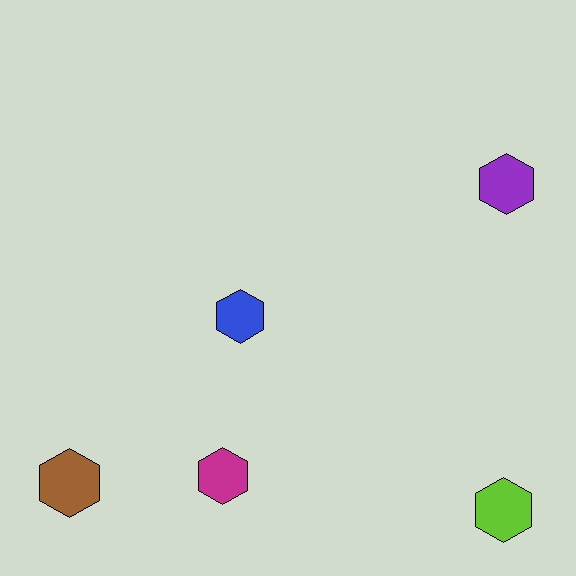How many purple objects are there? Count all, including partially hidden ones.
There is 1 purple object.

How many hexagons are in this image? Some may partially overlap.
There are 5 hexagons.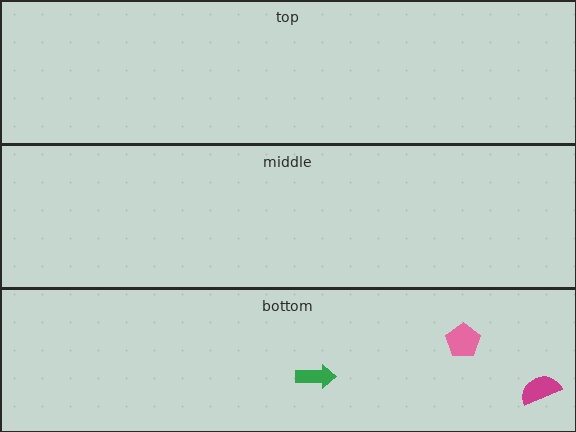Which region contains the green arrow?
The bottom region.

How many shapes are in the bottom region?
3.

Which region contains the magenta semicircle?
The bottom region.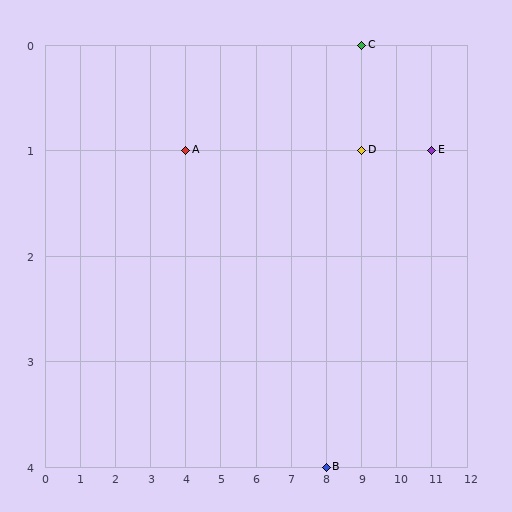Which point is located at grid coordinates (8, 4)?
Point B is at (8, 4).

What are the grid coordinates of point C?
Point C is at grid coordinates (9, 0).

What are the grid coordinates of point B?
Point B is at grid coordinates (8, 4).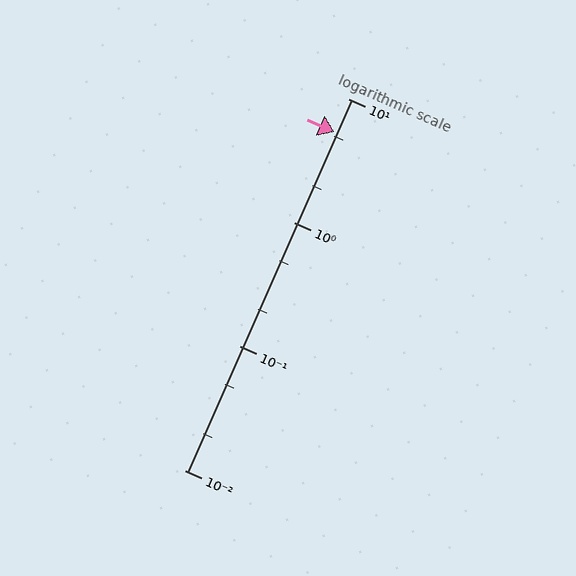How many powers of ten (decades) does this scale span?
The scale spans 3 decades, from 0.01 to 10.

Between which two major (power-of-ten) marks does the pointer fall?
The pointer is between 1 and 10.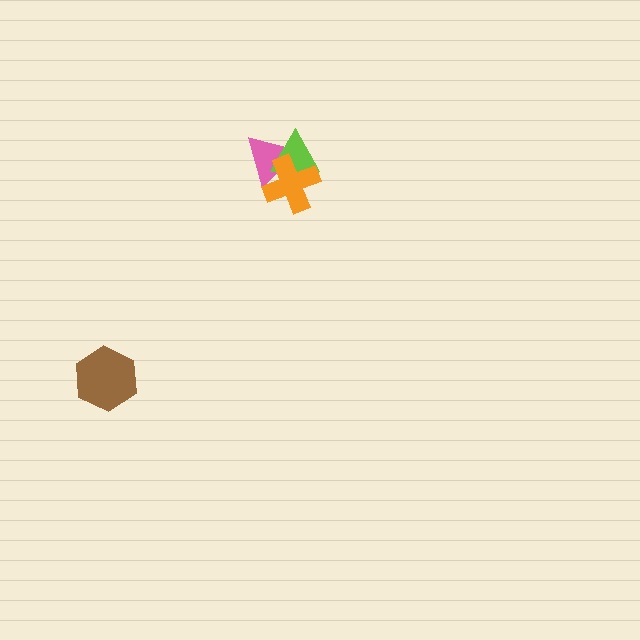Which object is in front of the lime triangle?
The orange cross is in front of the lime triangle.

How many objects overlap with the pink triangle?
2 objects overlap with the pink triangle.